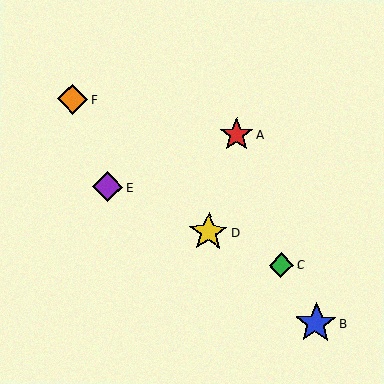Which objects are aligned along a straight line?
Objects C, D, E are aligned along a straight line.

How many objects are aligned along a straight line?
3 objects (C, D, E) are aligned along a straight line.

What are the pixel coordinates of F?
Object F is at (73, 99).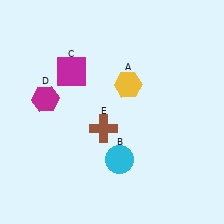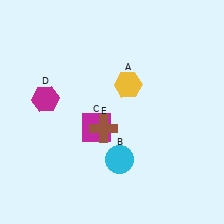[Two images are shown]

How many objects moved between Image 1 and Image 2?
1 object moved between the two images.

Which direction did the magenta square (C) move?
The magenta square (C) moved down.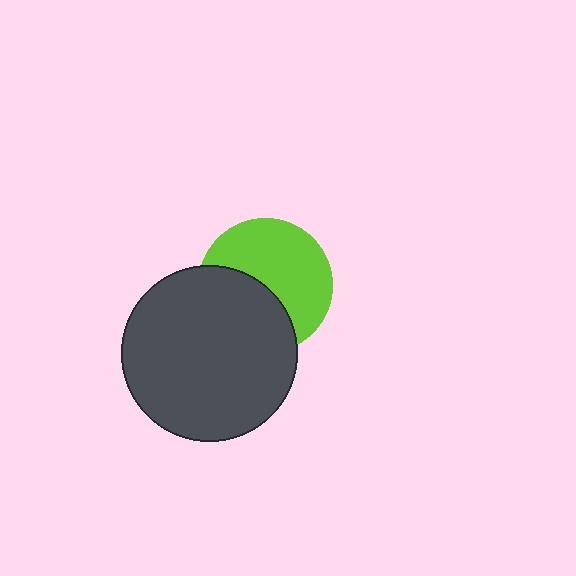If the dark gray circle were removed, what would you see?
You would see the complete lime circle.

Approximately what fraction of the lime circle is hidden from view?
Roughly 42% of the lime circle is hidden behind the dark gray circle.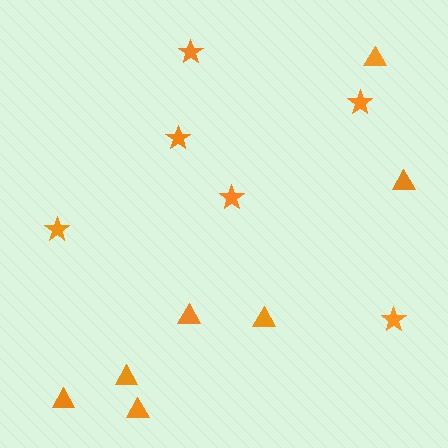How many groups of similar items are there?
There are 2 groups: one group of triangles (7) and one group of stars (6).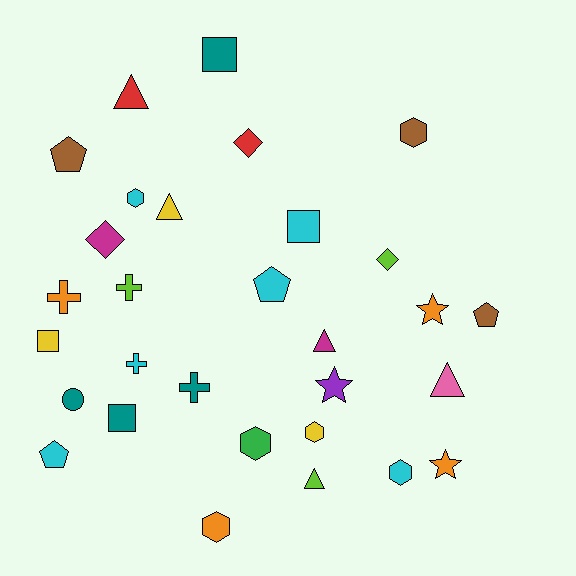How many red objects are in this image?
There are 2 red objects.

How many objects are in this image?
There are 30 objects.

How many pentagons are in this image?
There are 4 pentagons.